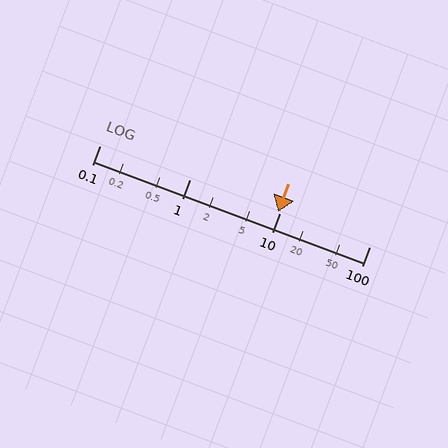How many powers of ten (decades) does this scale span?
The scale spans 3 decades, from 0.1 to 100.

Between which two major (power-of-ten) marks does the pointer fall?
The pointer is between 1 and 10.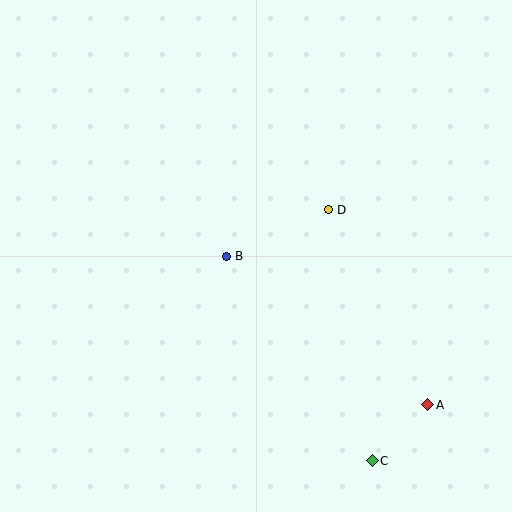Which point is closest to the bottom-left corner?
Point B is closest to the bottom-left corner.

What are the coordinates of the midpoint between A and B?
The midpoint between A and B is at (327, 331).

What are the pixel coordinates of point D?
Point D is at (329, 210).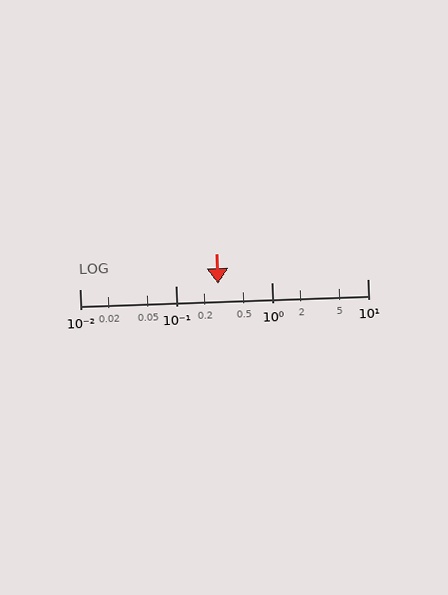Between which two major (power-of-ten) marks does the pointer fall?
The pointer is between 0.1 and 1.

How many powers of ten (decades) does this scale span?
The scale spans 3 decades, from 0.01 to 10.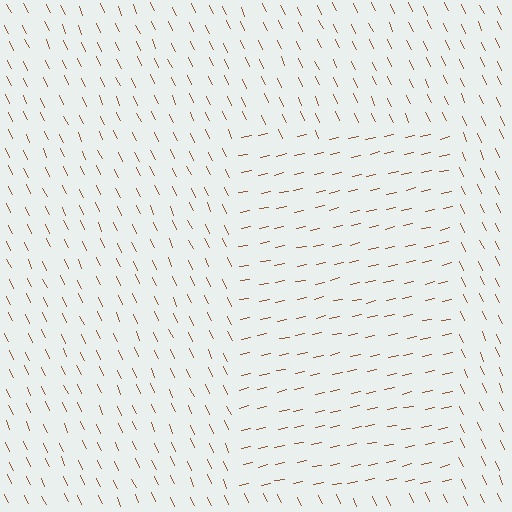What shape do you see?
I see a rectangle.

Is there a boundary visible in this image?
Yes, there is a texture boundary formed by a change in line orientation.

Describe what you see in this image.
The image is filled with small brown line segments. A rectangle region in the image has lines oriented differently from the surrounding lines, creating a visible texture boundary.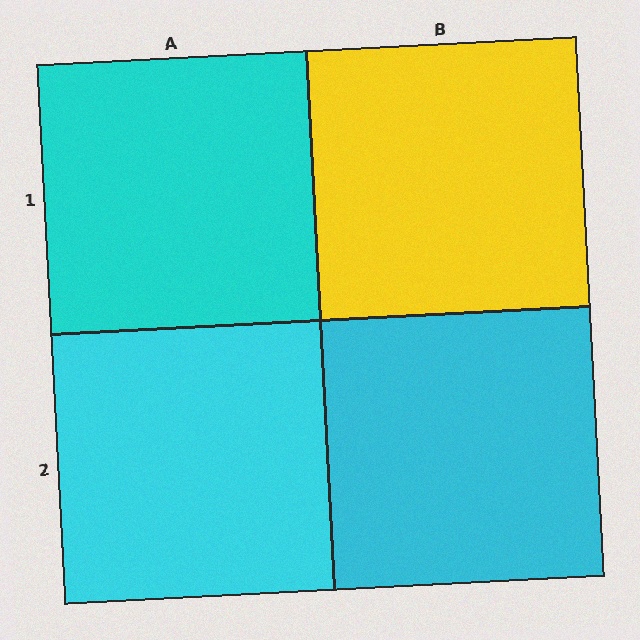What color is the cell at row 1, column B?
Yellow.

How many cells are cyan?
3 cells are cyan.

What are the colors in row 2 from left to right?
Cyan, cyan.